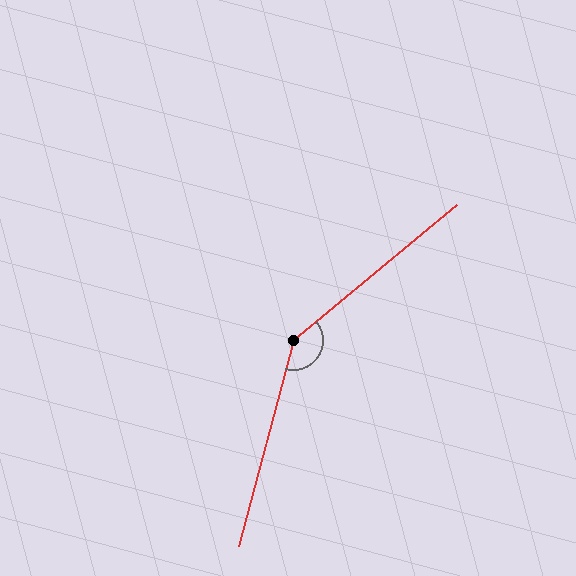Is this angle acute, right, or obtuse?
It is obtuse.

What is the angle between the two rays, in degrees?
Approximately 144 degrees.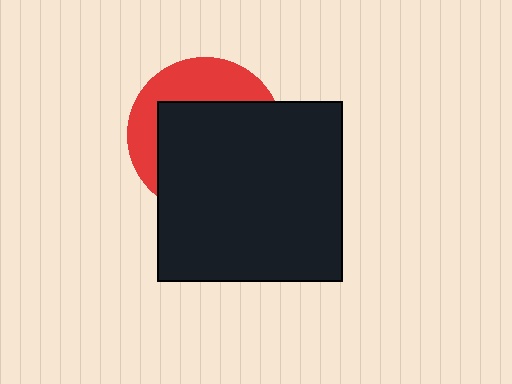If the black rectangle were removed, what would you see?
You would see the complete red circle.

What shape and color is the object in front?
The object in front is a black rectangle.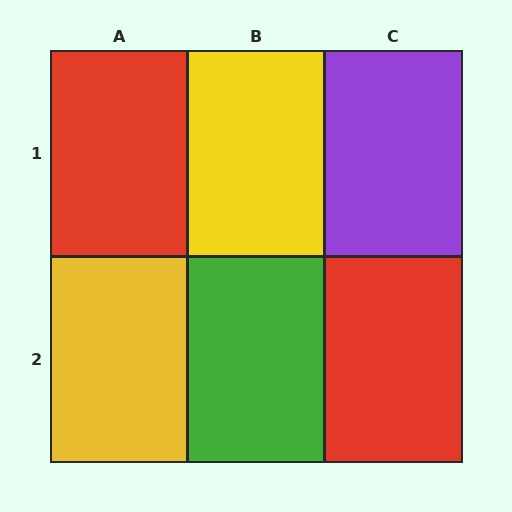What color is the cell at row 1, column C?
Purple.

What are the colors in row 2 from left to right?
Yellow, green, red.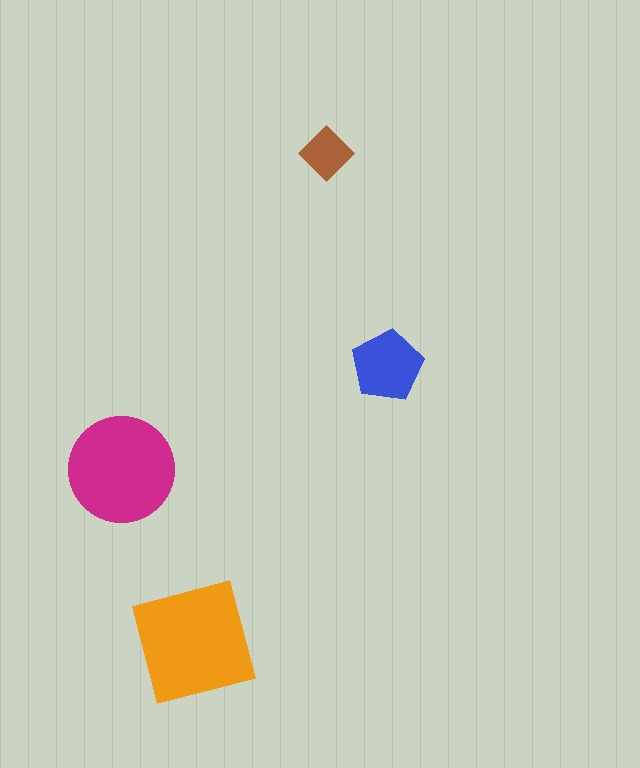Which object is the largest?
The orange square.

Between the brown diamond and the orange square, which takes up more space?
The orange square.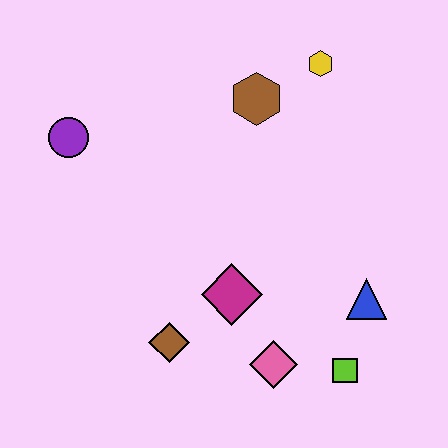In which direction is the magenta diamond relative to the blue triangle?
The magenta diamond is to the left of the blue triangle.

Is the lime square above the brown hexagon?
No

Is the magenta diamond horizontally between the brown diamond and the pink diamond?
Yes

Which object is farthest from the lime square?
The purple circle is farthest from the lime square.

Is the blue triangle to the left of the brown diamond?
No